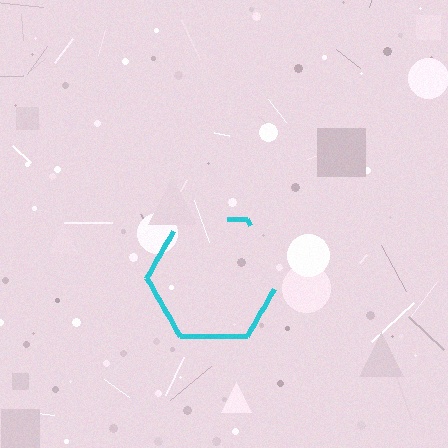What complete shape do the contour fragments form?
The contour fragments form a hexagon.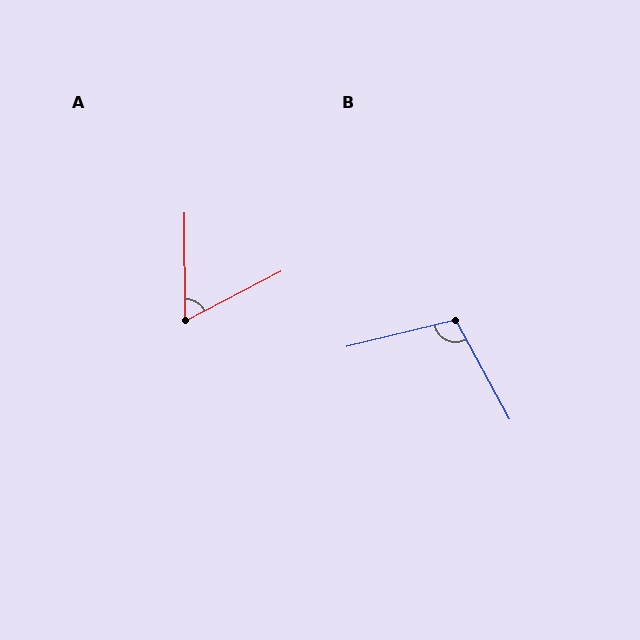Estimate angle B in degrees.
Approximately 104 degrees.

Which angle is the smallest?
A, at approximately 63 degrees.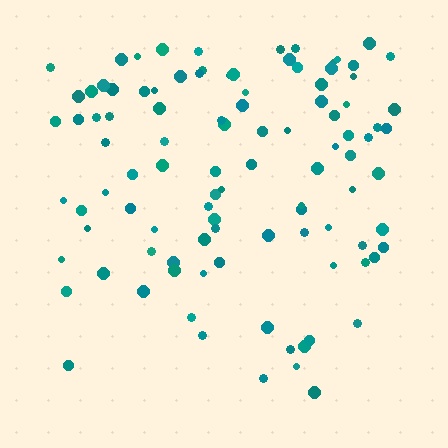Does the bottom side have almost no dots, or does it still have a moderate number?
Still a moderate number, just noticeably fewer than the top.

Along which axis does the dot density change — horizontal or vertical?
Vertical.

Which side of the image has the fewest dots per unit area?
The bottom.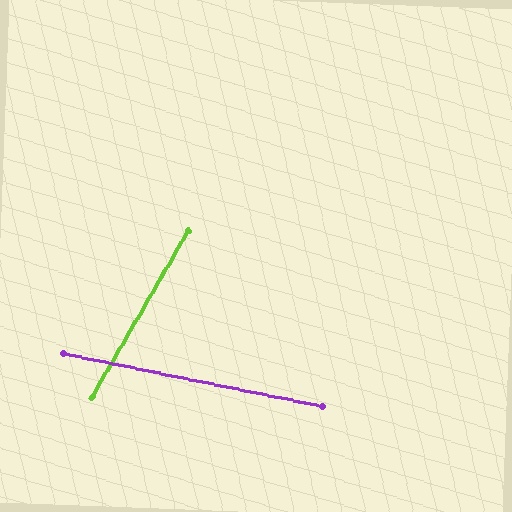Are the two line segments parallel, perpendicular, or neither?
Neither parallel nor perpendicular — they differ by about 72°.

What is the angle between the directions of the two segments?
Approximately 72 degrees.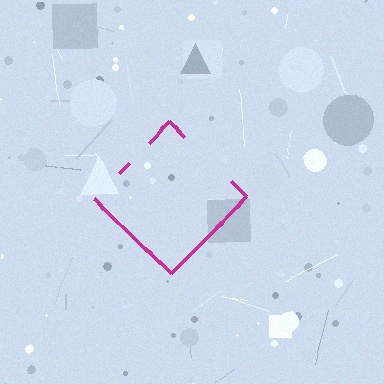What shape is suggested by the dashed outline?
The dashed outline suggests a diamond.